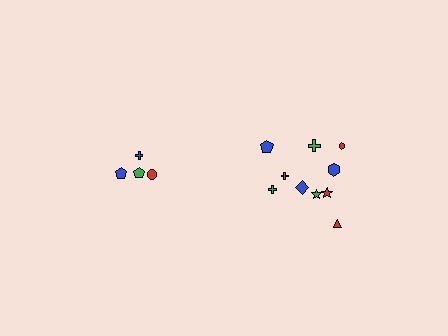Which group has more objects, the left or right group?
The right group.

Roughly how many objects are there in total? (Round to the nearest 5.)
Roughly 15 objects in total.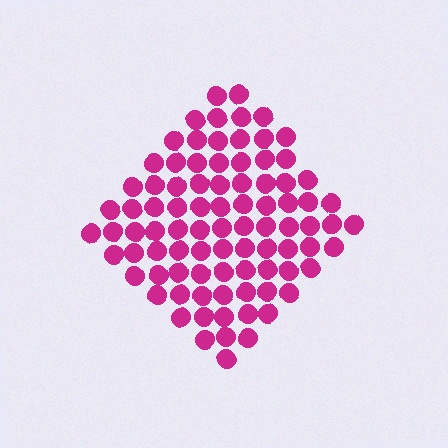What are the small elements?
The small elements are circles.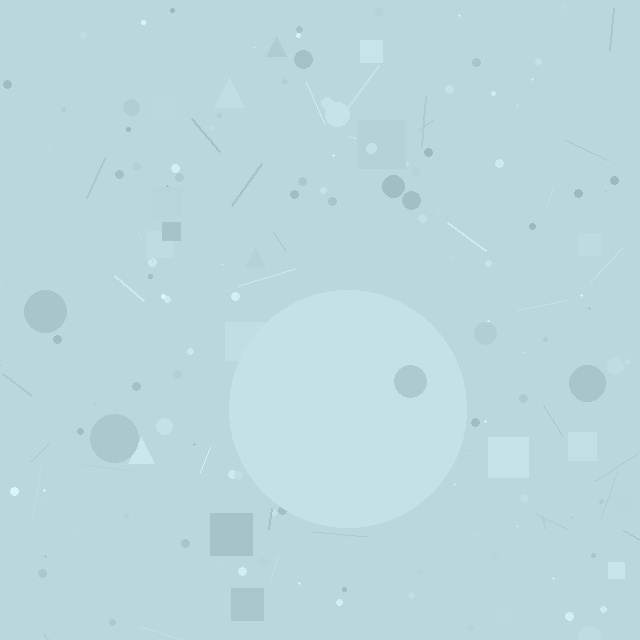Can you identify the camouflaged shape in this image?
The camouflaged shape is a circle.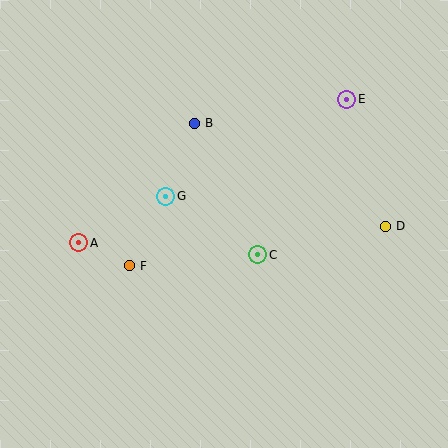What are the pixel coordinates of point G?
Point G is at (166, 196).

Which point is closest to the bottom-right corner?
Point D is closest to the bottom-right corner.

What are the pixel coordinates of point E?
Point E is at (347, 99).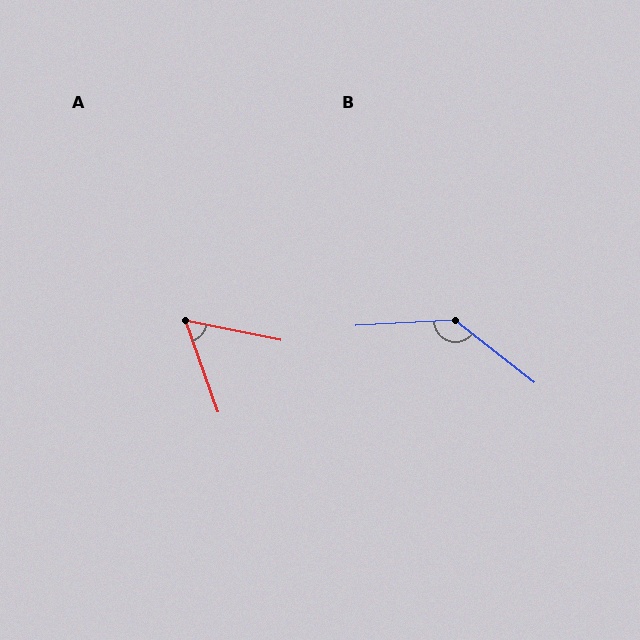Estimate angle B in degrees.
Approximately 139 degrees.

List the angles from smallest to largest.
A (59°), B (139°).